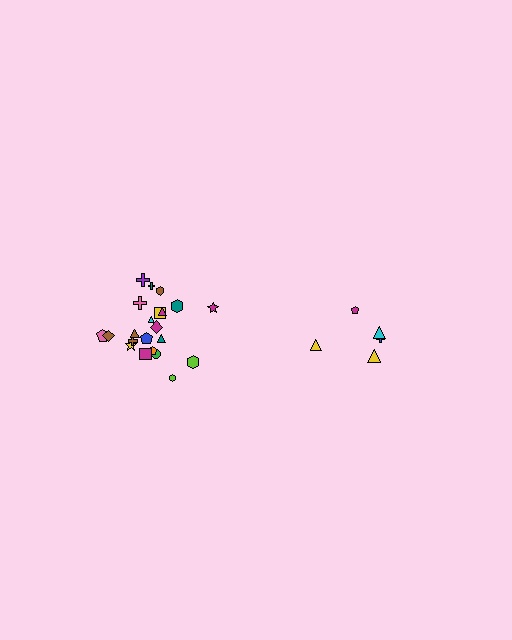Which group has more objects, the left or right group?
The left group.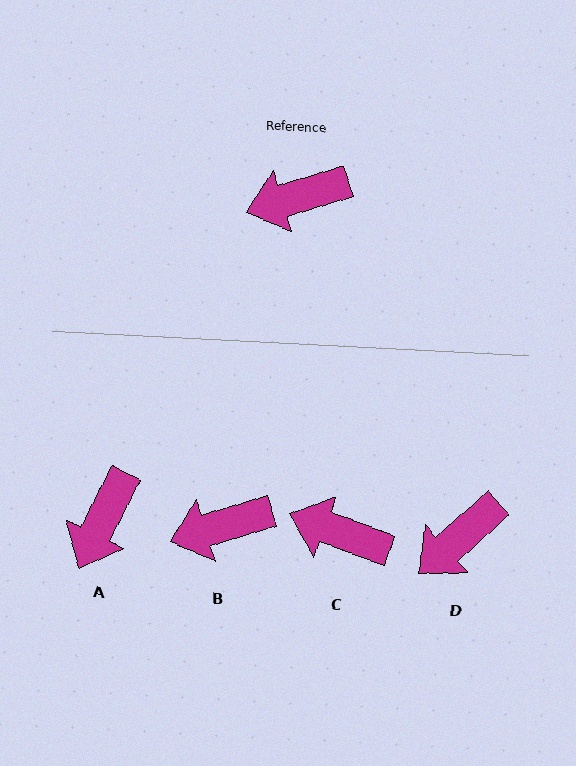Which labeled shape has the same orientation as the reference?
B.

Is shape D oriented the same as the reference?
No, it is off by about 25 degrees.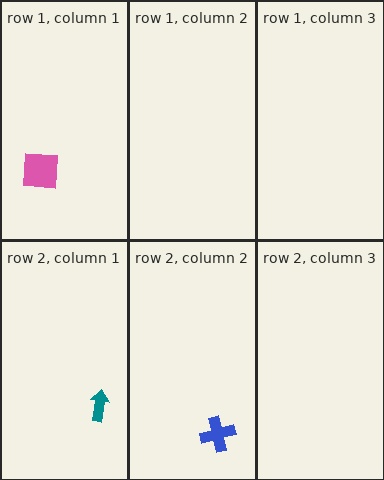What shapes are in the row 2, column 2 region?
The blue cross.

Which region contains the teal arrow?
The row 2, column 1 region.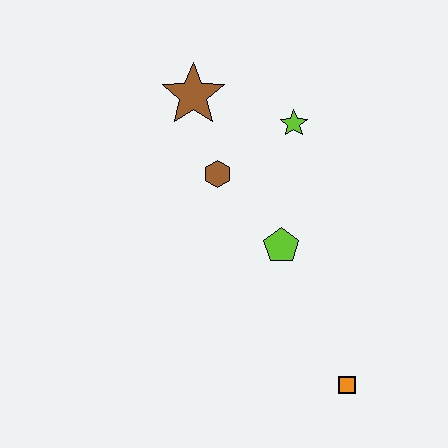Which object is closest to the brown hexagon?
The brown star is closest to the brown hexagon.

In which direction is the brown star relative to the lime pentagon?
The brown star is above the lime pentagon.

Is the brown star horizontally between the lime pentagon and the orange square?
No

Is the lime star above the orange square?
Yes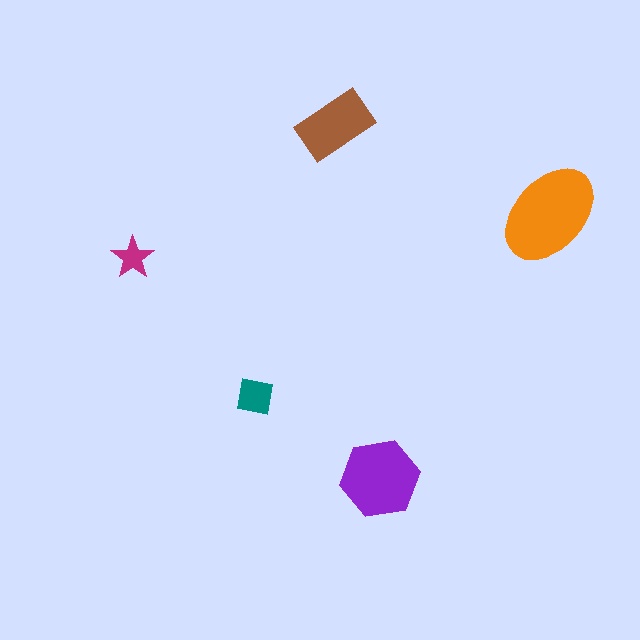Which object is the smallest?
The magenta star.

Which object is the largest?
The orange ellipse.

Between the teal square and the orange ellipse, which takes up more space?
The orange ellipse.